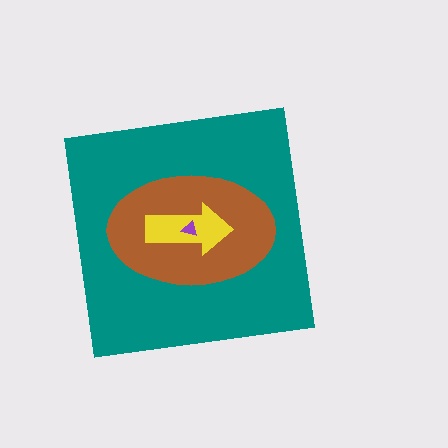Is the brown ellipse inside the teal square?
Yes.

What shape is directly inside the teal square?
The brown ellipse.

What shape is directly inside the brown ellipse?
The yellow arrow.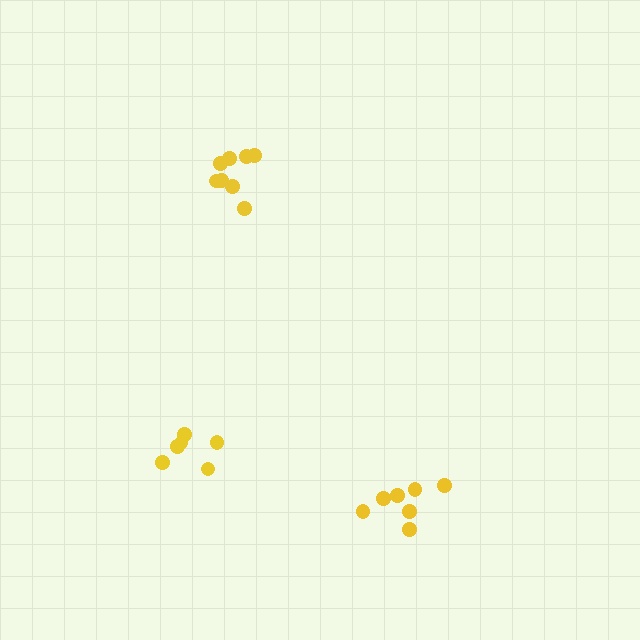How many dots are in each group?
Group 1: 8 dots, Group 2: 6 dots, Group 3: 7 dots (21 total).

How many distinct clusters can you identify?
There are 3 distinct clusters.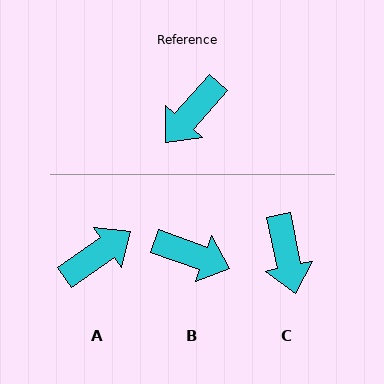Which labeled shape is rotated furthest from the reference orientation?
A, about 166 degrees away.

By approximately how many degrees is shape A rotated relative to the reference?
Approximately 166 degrees counter-clockwise.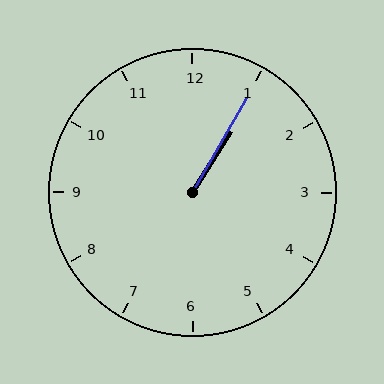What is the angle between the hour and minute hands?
Approximately 2 degrees.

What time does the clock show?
1:05.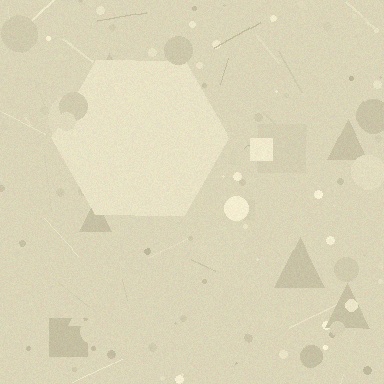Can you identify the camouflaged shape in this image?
The camouflaged shape is a hexagon.